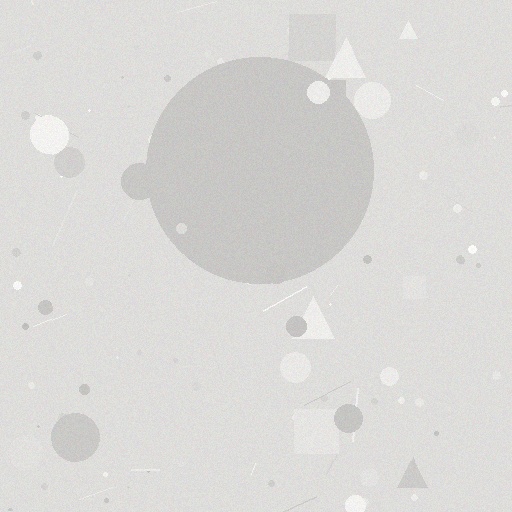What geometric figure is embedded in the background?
A circle is embedded in the background.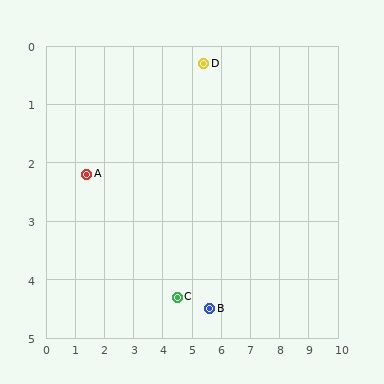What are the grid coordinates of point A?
Point A is at approximately (1.4, 2.2).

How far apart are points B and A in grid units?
Points B and A are about 4.8 grid units apart.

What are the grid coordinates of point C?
Point C is at approximately (4.5, 4.3).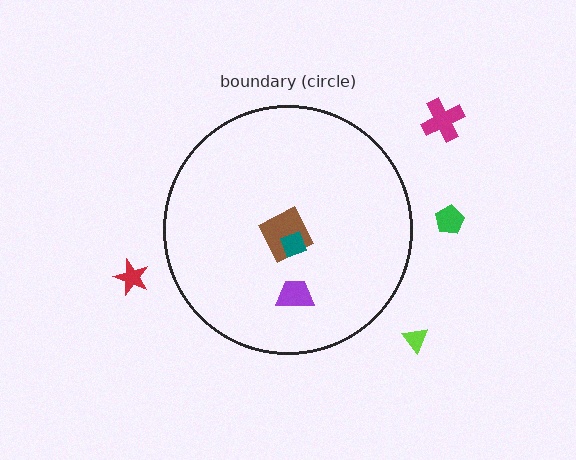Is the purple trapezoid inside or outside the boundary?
Inside.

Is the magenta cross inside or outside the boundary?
Outside.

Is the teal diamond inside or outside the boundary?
Inside.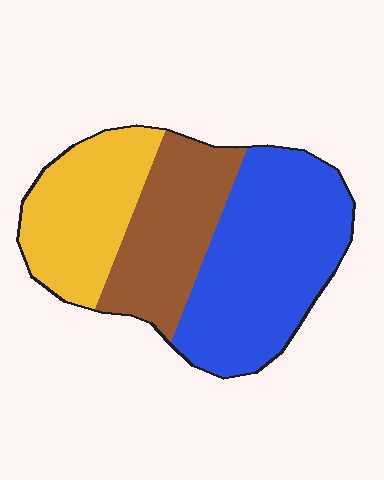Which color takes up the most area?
Blue, at roughly 45%.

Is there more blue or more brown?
Blue.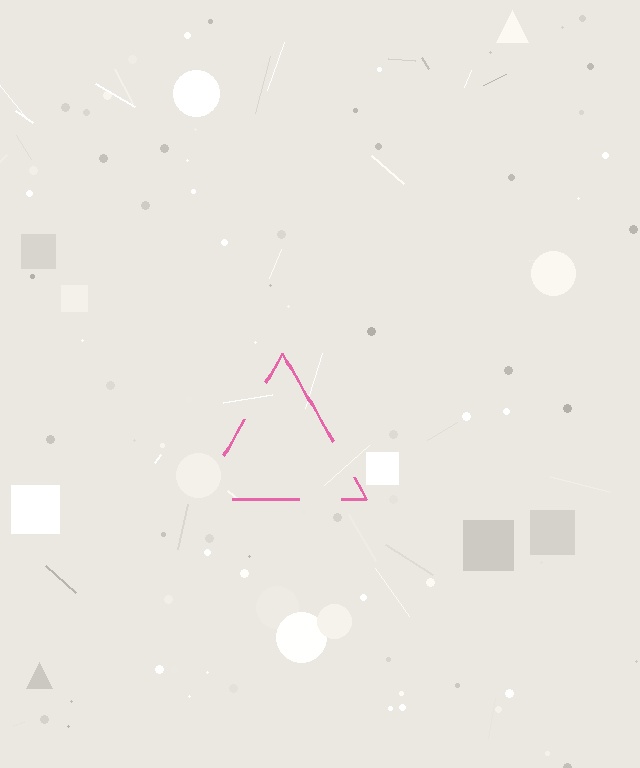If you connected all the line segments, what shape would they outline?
They would outline a triangle.